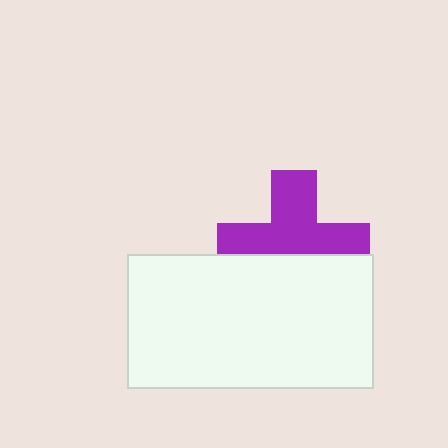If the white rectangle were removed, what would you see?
You would see the complete purple cross.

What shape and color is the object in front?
The object in front is a white rectangle.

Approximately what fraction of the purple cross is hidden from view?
Roughly 41% of the purple cross is hidden behind the white rectangle.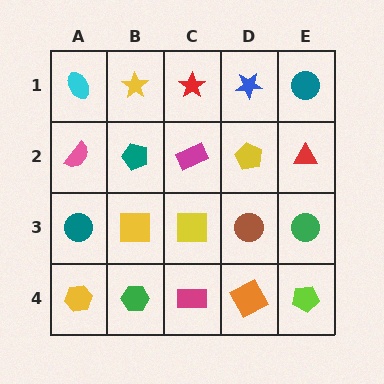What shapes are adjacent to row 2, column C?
A red star (row 1, column C), a yellow square (row 3, column C), a teal pentagon (row 2, column B), a yellow pentagon (row 2, column D).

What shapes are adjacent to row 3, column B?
A teal pentagon (row 2, column B), a green hexagon (row 4, column B), a teal circle (row 3, column A), a yellow square (row 3, column C).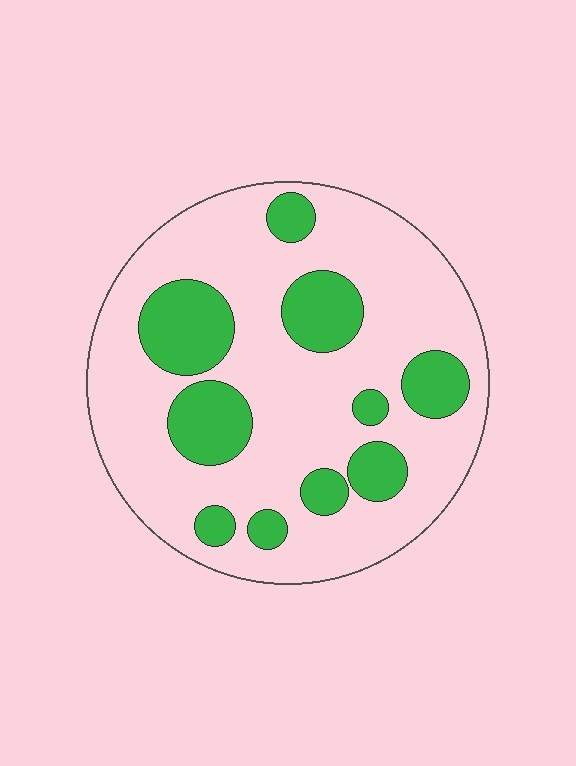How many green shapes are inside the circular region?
10.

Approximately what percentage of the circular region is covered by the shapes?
Approximately 25%.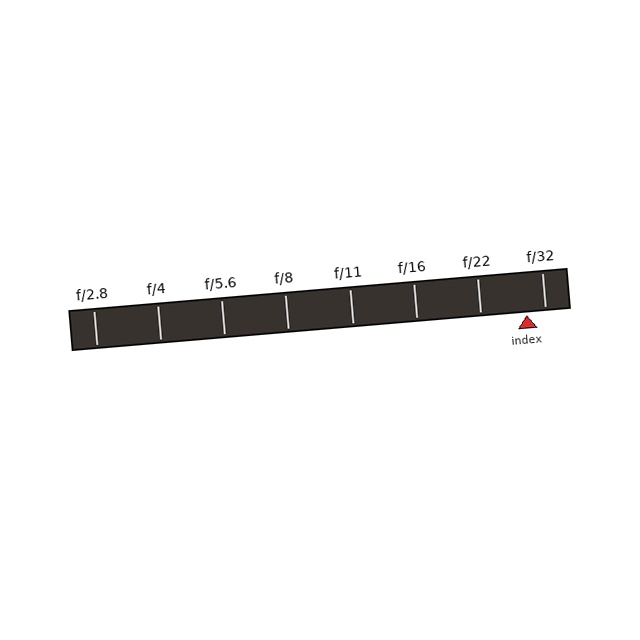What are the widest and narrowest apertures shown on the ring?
The widest aperture shown is f/2.8 and the narrowest is f/32.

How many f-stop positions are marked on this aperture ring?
There are 8 f-stop positions marked.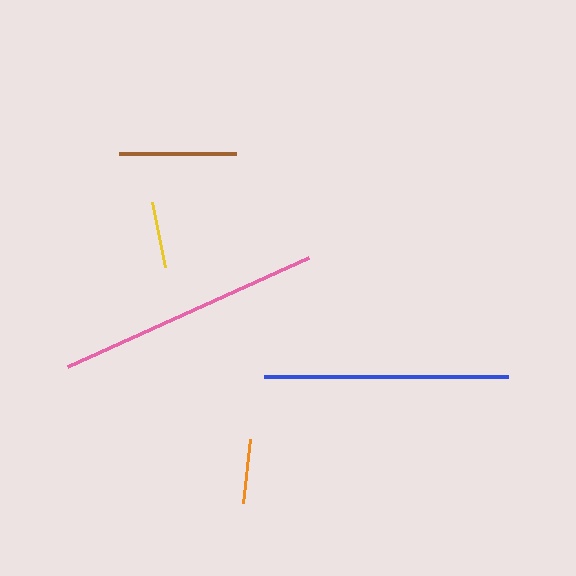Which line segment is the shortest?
The orange line is the shortest at approximately 64 pixels.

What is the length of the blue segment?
The blue segment is approximately 244 pixels long.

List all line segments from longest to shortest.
From longest to shortest: pink, blue, brown, yellow, orange.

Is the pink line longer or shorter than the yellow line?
The pink line is longer than the yellow line.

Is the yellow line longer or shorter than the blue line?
The blue line is longer than the yellow line.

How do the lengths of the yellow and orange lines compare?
The yellow and orange lines are approximately the same length.